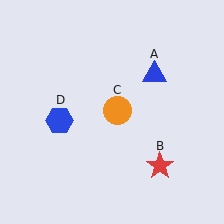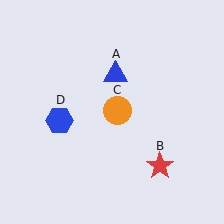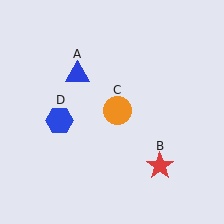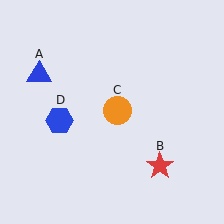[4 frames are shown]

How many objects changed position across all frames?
1 object changed position: blue triangle (object A).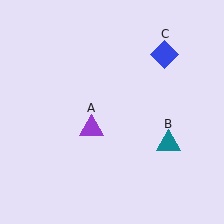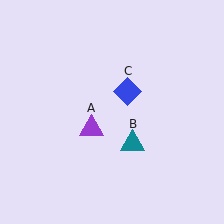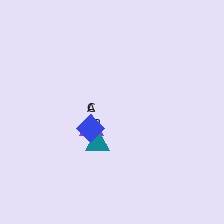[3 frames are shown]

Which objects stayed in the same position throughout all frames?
Purple triangle (object A) remained stationary.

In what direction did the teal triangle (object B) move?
The teal triangle (object B) moved left.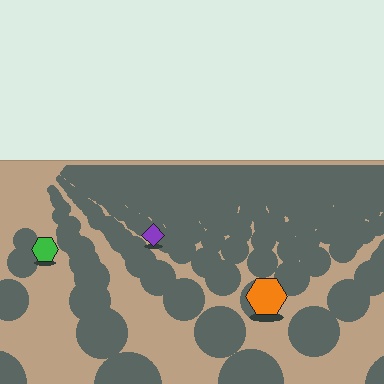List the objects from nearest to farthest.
From nearest to farthest: the orange hexagon, the green hexagon, the purple diamond.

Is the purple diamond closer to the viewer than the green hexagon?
No. The green hexagon is closer — you can tell from the texture gradient: the ground texture is coarser near it.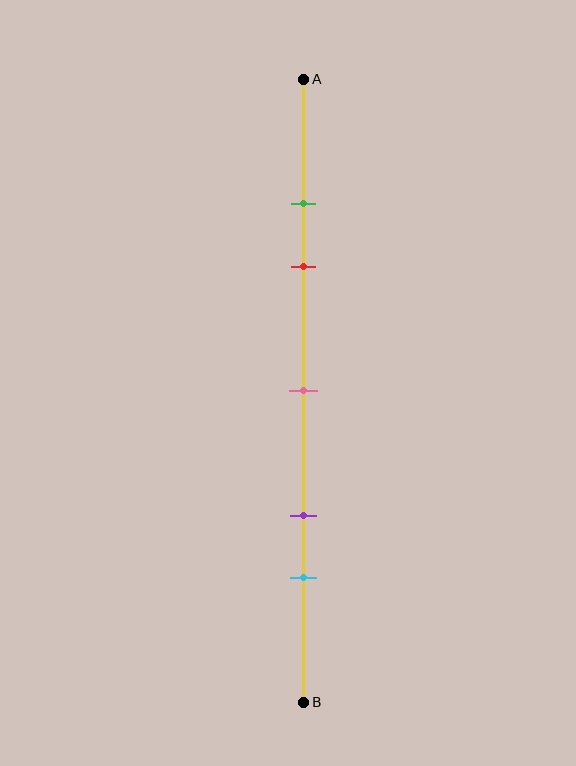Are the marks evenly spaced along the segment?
No, the marks are not evenly spaced.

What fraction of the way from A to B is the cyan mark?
The cyan mark is approximately 80% (0.8) of the way from A to B.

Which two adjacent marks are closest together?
The green and red marks are the closest adjacent pair.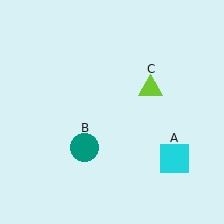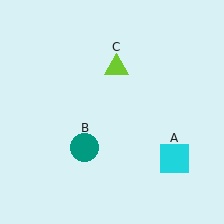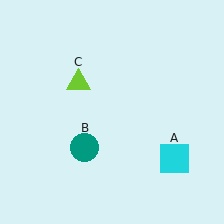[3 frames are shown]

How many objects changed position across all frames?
1 object changed position: lime triangle (object C).